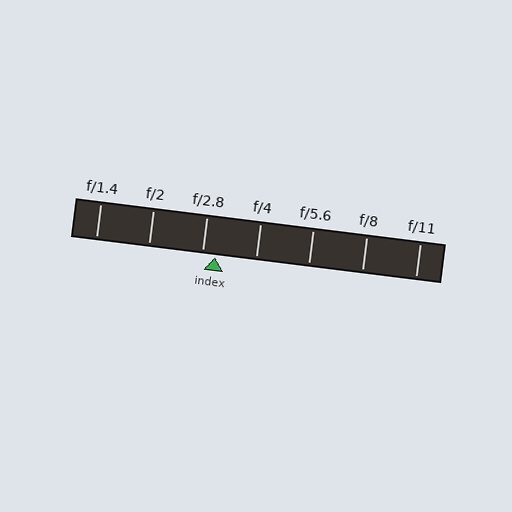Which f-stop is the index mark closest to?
The index mark is closest to f/2.8.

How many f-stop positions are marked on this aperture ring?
There are 7 f-stop positions marked.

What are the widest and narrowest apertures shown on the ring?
The widest aperture shown is f/1.4 and the narrowest is f/11.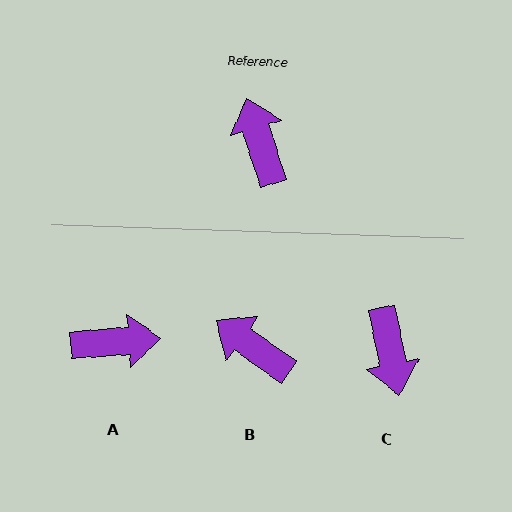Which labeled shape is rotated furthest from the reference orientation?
C, about 174 degrees away.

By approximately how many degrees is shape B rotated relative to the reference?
Approximately 37 degrees counter-clockwise.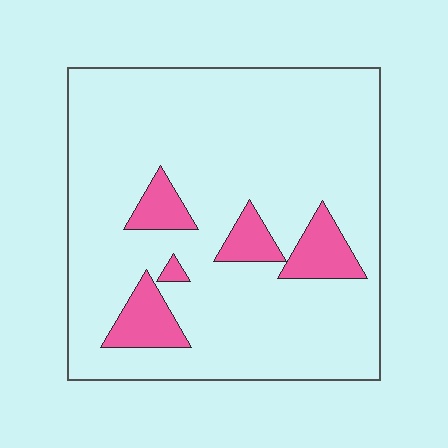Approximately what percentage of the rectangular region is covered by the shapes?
Approximately 15%.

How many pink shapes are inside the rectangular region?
5.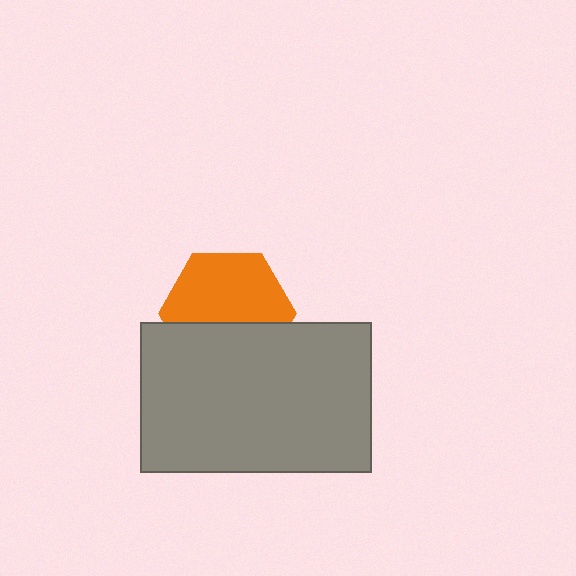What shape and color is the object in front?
The object in front is a gray rectangle.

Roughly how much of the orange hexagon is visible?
About half of it is visible (roughly 59%).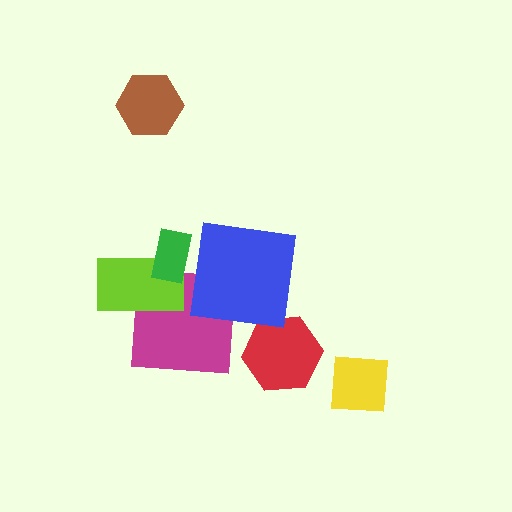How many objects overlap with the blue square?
1 object overlaps with the blue square.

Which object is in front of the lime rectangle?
The green rectangle is in front of the lime rectangle.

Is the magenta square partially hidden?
Yes, it is partially covered by another shape.